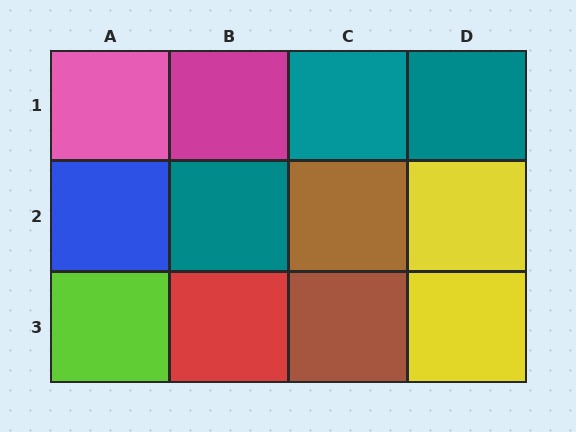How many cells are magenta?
1 cell is magenta.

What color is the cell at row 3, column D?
Yellow.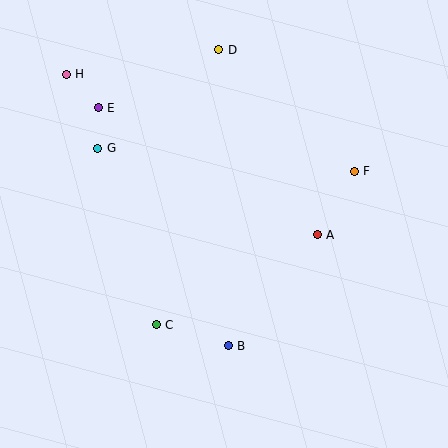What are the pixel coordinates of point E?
Point E is at (98, 108).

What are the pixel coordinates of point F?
Point F is at (354, 171).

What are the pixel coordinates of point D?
Point D is at (219, 50).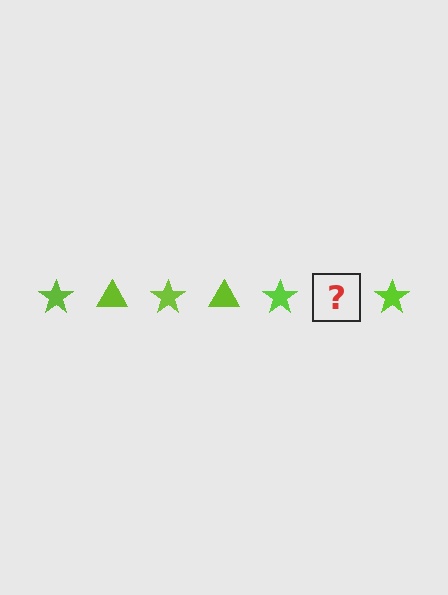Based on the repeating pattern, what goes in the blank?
The blank should be a lime triangle.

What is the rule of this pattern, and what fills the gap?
The rule is that the pattern cycles through star, triangle shapes in lime. The gap should be filled with a lime triangle.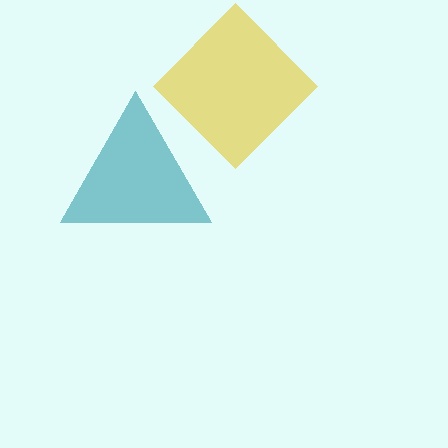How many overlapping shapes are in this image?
There are 2 overlapping shapes in the image.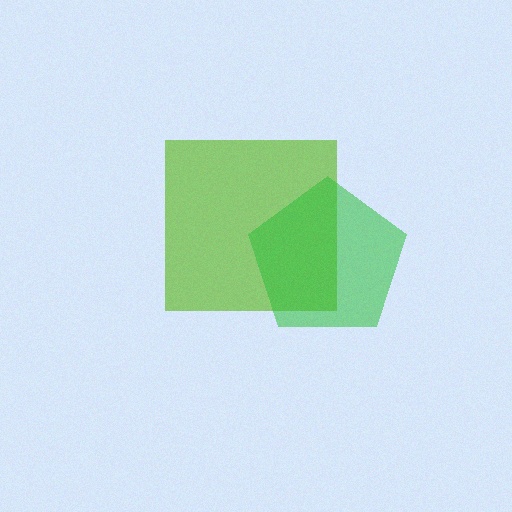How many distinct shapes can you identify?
There are 2 distinct shapes: a lime square, a green pentagon.